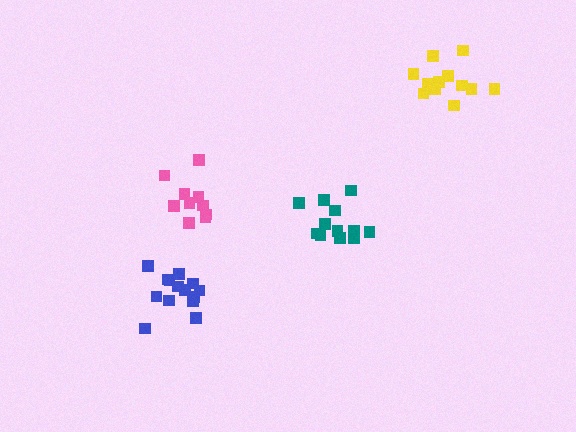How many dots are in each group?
Group 1: 15 dots, Group 2: 10 dots, Group 3: 12 dots, Group 4: 12 dots (49 total).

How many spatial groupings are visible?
There are 4 spatial groupings.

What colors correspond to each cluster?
The clusters are colored: blue, pink, yellow, teal.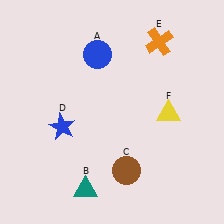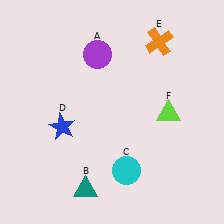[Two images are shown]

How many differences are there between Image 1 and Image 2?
There are 3 differences between the two images.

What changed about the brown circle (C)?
In Image 1, C is brown. In Image 2, it changed to cyan.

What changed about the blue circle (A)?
In Image 1, A is blue. In Image 2, it changed to purple.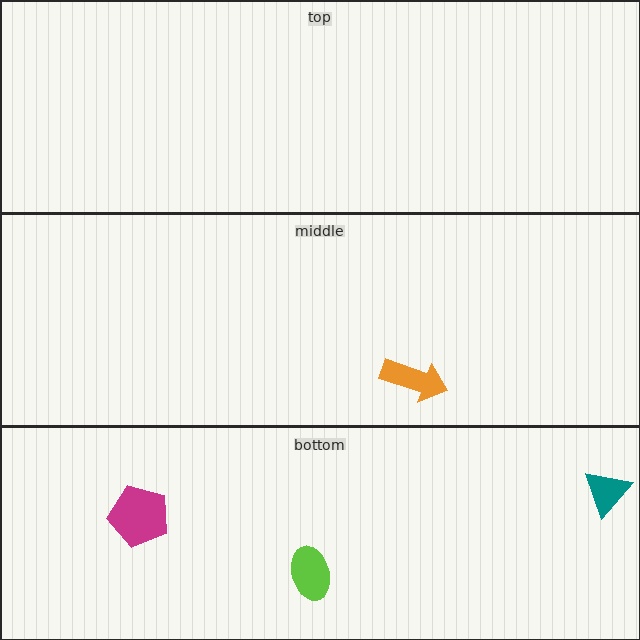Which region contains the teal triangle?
The bottom region.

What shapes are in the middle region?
The orange arrow.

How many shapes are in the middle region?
1.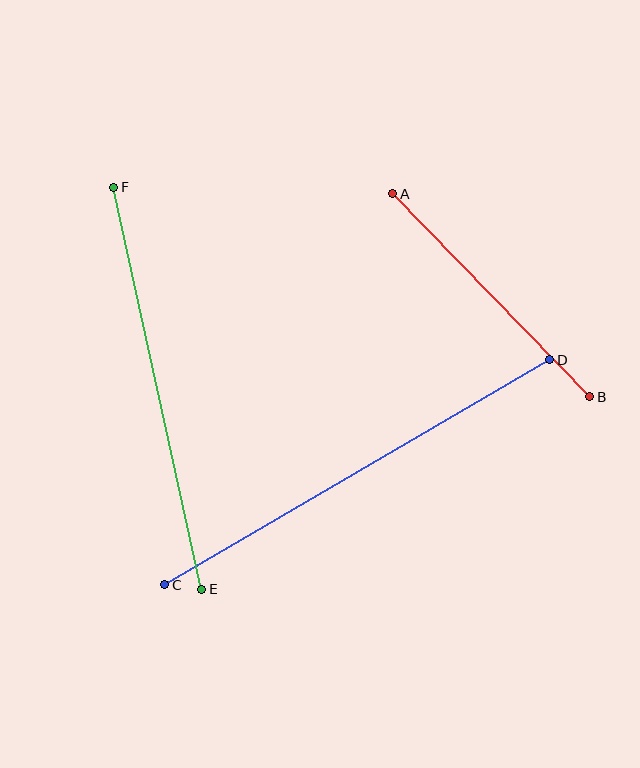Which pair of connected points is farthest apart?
Points C and D are farthest apart.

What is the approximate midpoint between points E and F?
The midpoint is at approximately (158, 388) pixels.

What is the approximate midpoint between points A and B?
The midpoint is at approximately (491, 295) pixels.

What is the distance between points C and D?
The distance is approximately 446 pixels.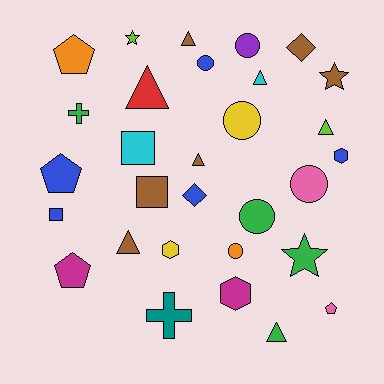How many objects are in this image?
There are 30 objects.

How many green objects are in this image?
There are 4 green objects.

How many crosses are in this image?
There are 2 crosses.